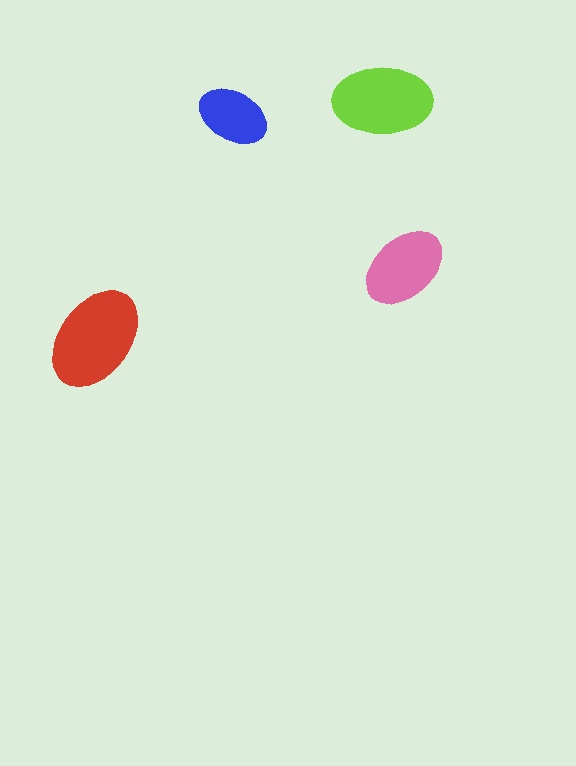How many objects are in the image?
There are 4 objects in the image.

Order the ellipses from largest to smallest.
the red one, the lime one, the pink one, the blue one.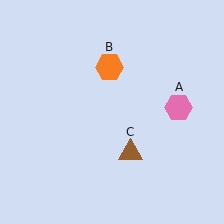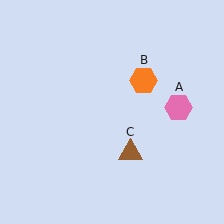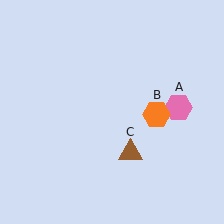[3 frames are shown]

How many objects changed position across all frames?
1 object changed position: orange hexagon (object B).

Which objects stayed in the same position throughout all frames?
Pink hexagon (object A) and brown triangle (object C) remained stationary.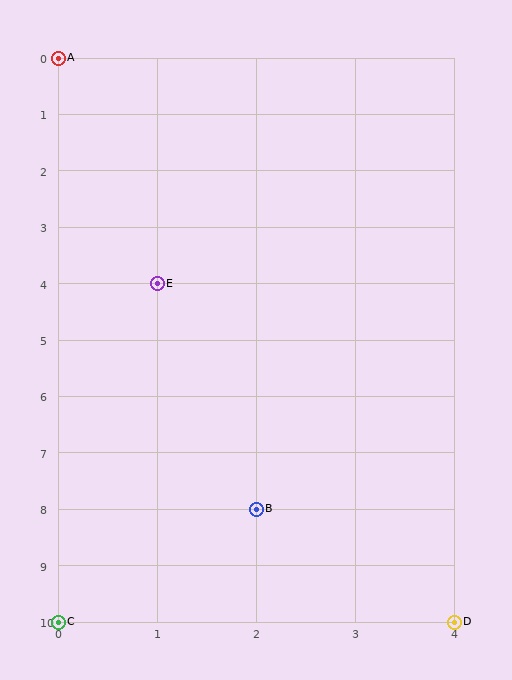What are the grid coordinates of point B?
Point B is at grid coordinates (2, 8).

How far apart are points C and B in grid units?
Points C and B are 2 columns and 2 rows apart (about 2.8 grid units diagonally).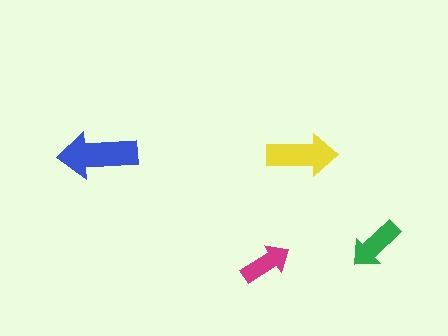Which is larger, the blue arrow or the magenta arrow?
The blue one.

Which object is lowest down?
The magenta arrow is bottommost.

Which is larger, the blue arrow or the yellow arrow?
The blue one.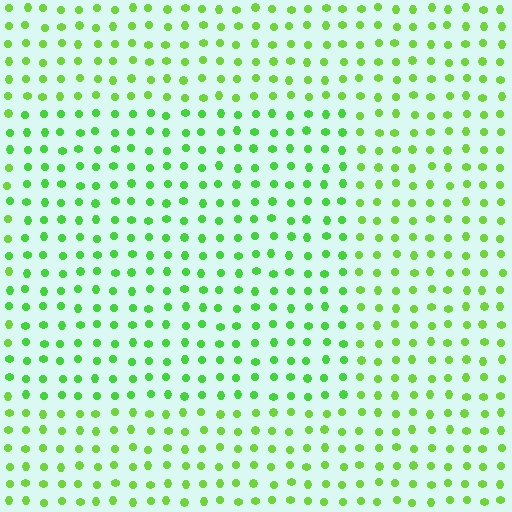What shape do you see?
I see a rectangle.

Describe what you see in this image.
The image is filled with small lime elements in a uniform arrangement. A rectangle-shaped region is visible where the elements are tinted to a slightly different hue, forming a subtle color boundary.